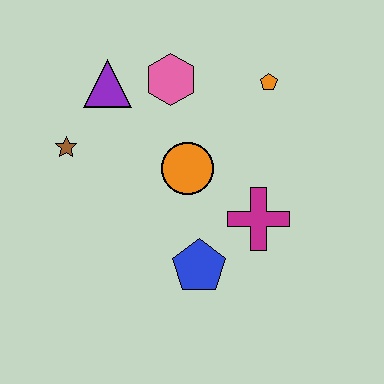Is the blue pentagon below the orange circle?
Yes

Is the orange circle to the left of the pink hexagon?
No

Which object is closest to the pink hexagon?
The purple triangle is closest to the pink hexagon.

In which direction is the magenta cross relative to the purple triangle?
The magenta cross is to the right of the purple triangle.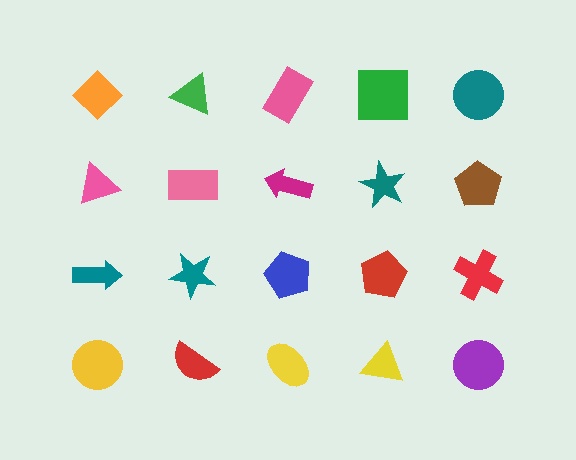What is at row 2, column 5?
A brown pentagon.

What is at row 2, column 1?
A pink triangle.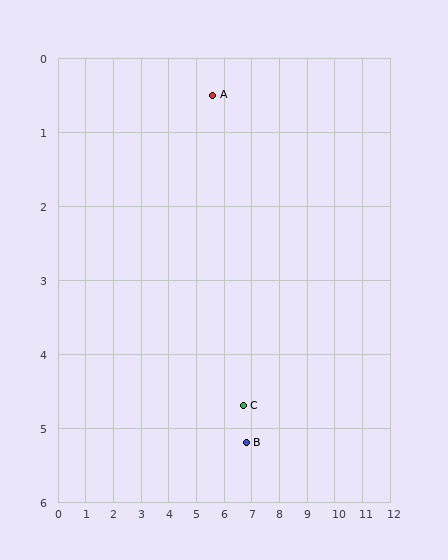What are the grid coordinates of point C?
Point C is at approximately (6.7, 4.7).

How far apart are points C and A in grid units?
Points C and A are about 4.3 grid units apart.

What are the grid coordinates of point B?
Point B is at approximately (6.8, 5.2).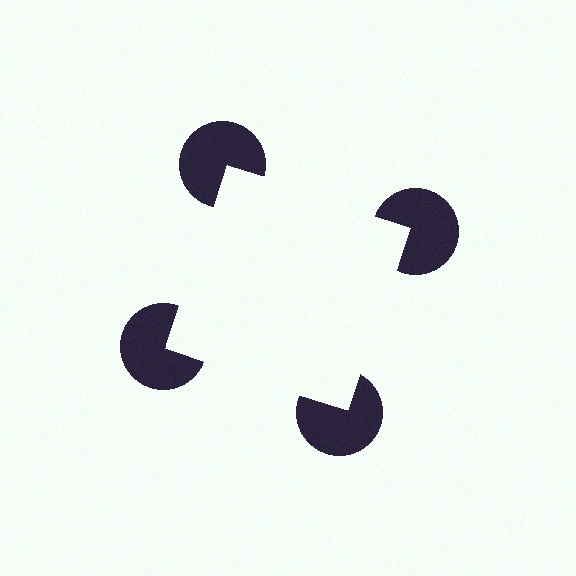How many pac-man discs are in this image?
There are 4 — one at each vertex of the illusory square.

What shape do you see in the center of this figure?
An illusory square — its edges are inferred from the aligned wedge cuts in the pac-man discs, not physically drawn.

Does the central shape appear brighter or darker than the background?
It typically appears slightly brighter than the background, even though no actual brightness change is drawn.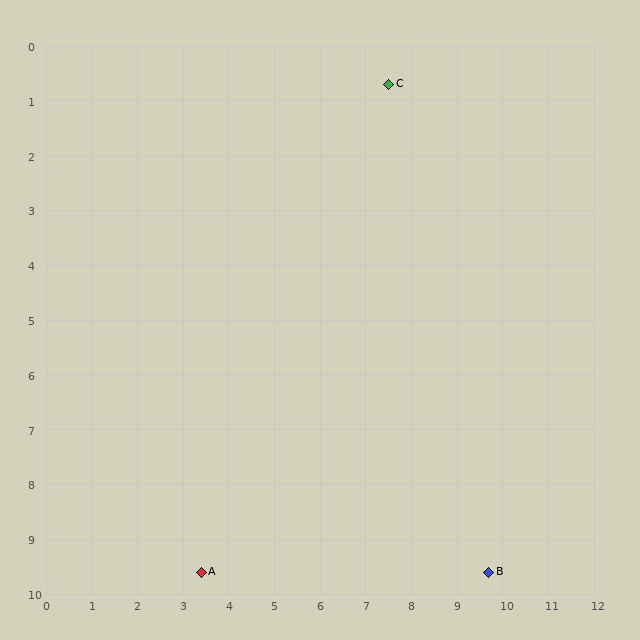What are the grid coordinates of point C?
Point C is at approximately (7.5, 0.7).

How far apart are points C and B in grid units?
Points C and B are about 9.2 grid units apart.